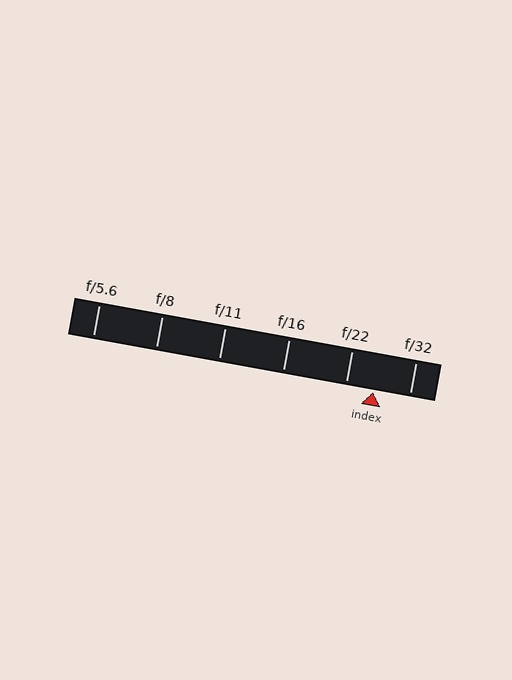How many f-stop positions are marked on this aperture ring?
There are 6 f-stop positions marked.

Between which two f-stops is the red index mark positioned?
The index mark is between f/22 and f/32.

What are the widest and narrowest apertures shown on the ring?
The widest aperture shown is f/5.6 and the narrowest is f/32.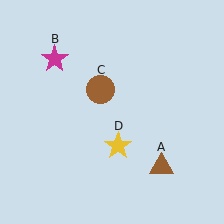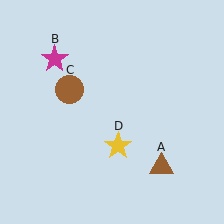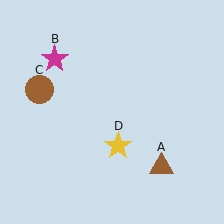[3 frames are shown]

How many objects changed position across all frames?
1 object changed position: brown circle (object C).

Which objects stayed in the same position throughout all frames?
Brown triangle (object A) and magenta star (object B) and yellow star (object D) remained stationary.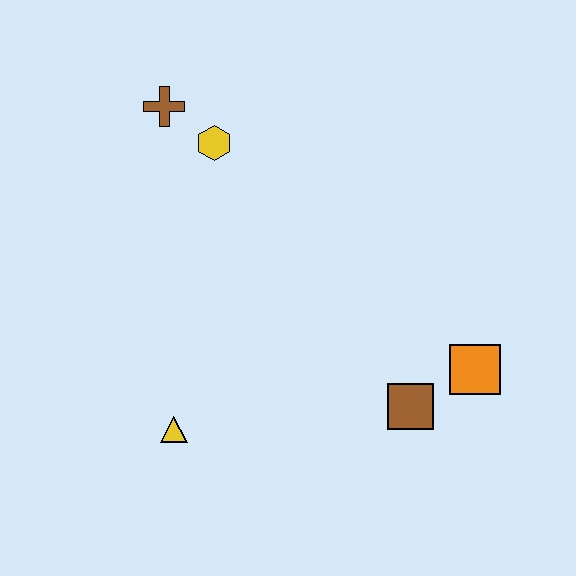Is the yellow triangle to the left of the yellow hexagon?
Yes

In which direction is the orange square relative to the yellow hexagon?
The orange square is to the right of the yellow hexagon.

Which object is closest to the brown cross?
The yellow hexagon is closest to the brown cross.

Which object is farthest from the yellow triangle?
The brown cross is farthest from the yellow triangle.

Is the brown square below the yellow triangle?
No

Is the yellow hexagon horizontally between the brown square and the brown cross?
Yes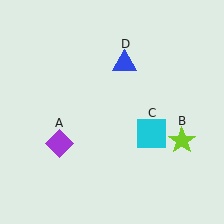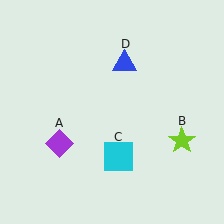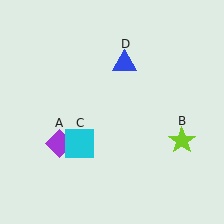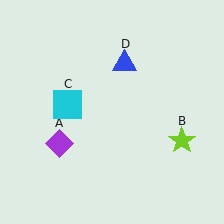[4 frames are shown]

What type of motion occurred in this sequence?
The cyan square (object C) rotated clockwise around the center of the scene.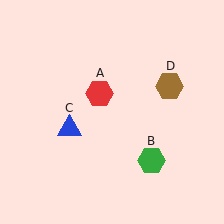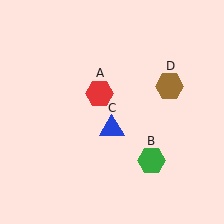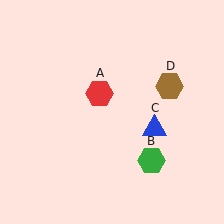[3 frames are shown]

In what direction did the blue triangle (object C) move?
The blue triangle (object C) moved right.